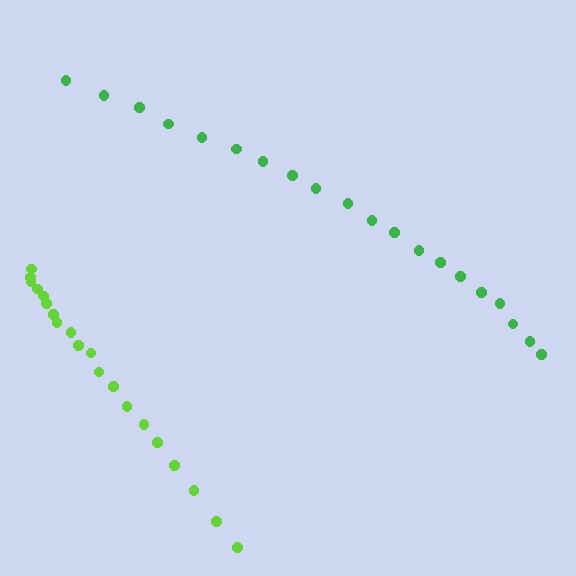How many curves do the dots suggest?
There are 2 distinct paths.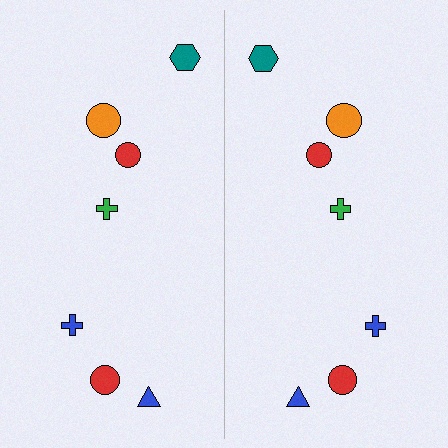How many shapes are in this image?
There are 14 shapes in this image.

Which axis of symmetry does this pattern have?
The pattern has a vertical axis of symmetry running through the center of the image.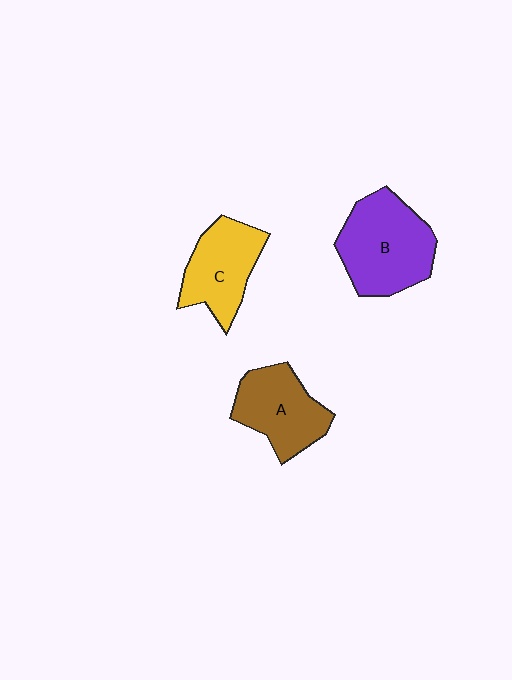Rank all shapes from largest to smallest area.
From largest to smallest: B (purple), A (brown), C (yellow).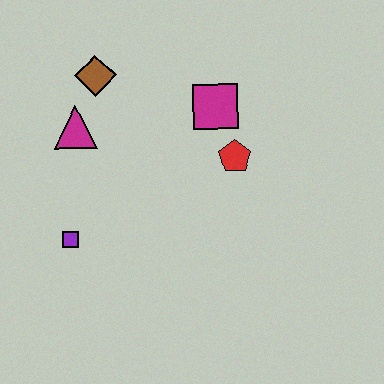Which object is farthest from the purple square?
The magenta square is farthest from the purple square.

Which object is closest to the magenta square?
The red pentagon is closest to the magenta square.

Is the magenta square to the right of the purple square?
Yes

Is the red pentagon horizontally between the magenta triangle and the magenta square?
No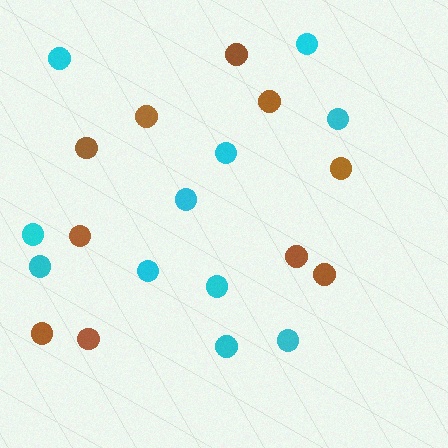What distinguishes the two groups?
There are 2 groups: one group of cyan circles (11) and one group of brown circles (10).